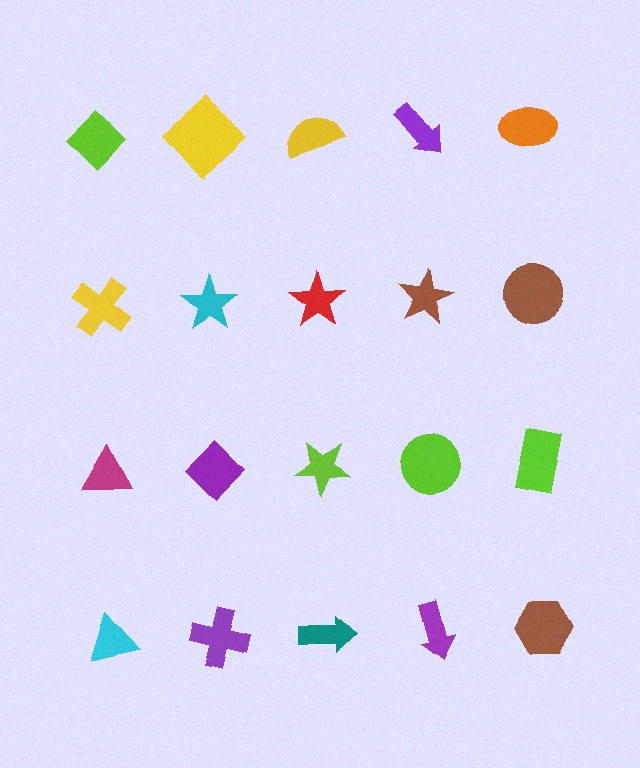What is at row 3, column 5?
A lime rectangle.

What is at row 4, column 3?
A teal arrow.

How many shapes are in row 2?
5 shapes.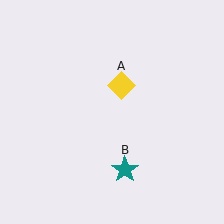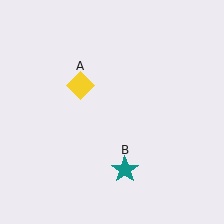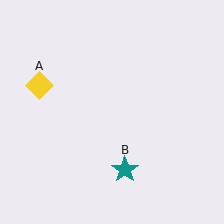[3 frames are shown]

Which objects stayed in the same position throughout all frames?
Teal star (object B) remained stationary.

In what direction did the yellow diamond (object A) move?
The yellow diamond (object A) moved left.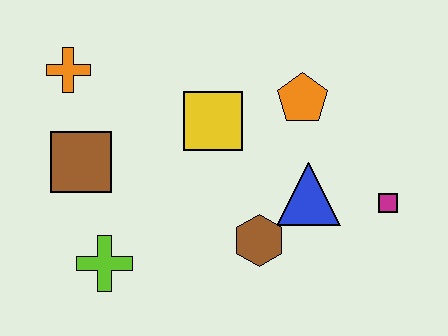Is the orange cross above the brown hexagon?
Yes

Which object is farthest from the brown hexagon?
The orange cross is farthest from the brown hexagon.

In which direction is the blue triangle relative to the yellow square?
The blue triangle is to the right of the yellow square.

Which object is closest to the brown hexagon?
The blue triangle is closest to the brown hexagon.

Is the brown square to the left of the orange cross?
No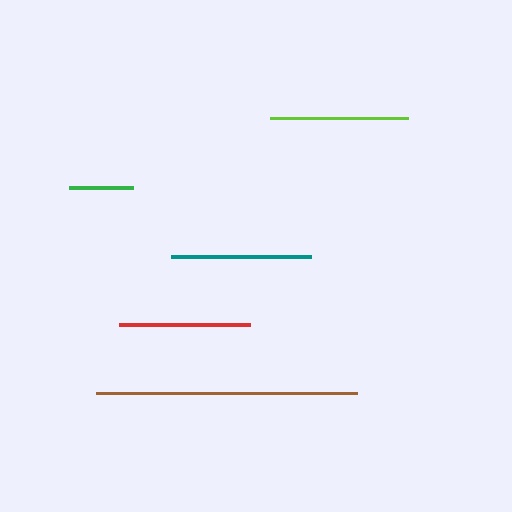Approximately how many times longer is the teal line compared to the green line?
The teal line is approximately 2.2 times the length of the green line.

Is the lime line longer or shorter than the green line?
The lime line is longer than the green line.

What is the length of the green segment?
The green segment is approximately 64 pixels long.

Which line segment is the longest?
The brown line is the longest at approximately 261 pixels.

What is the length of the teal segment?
The teal segment is approximately 140 pixels long.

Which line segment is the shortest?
The green line is the shortest at approximately 64 pixels.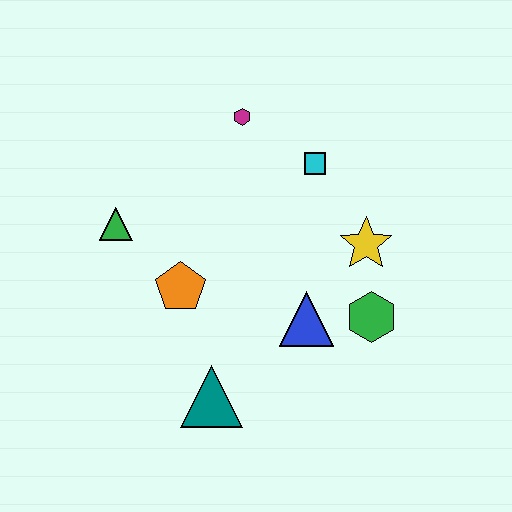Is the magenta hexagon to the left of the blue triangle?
Yes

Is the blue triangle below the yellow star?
Yes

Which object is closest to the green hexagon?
The blue triangle is closest to the green hexagon.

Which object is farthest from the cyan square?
The teal triangle is farthest from the cyan square.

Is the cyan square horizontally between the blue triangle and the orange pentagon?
No